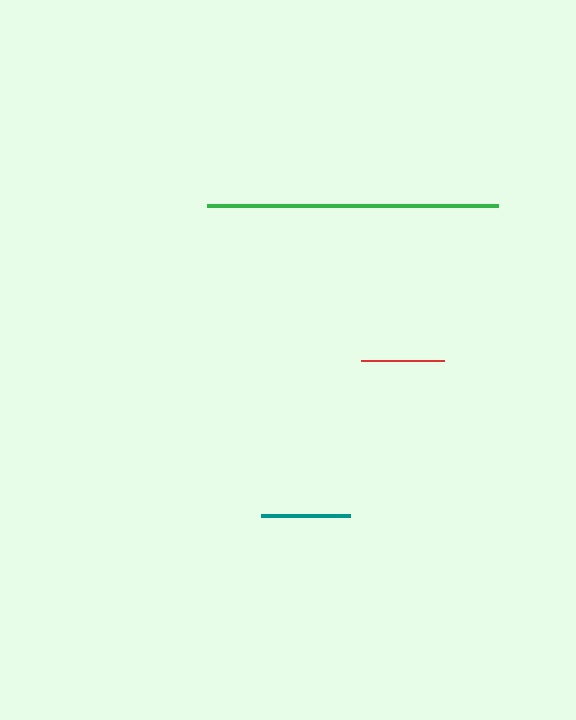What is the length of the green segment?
The green segment is approximately 291 pixels long.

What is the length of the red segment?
The red segment is approximately 83 pixels long.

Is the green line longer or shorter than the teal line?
The green line is longer than the teal line.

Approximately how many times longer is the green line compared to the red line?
The green line is approximately 3.5 times the length of the red line.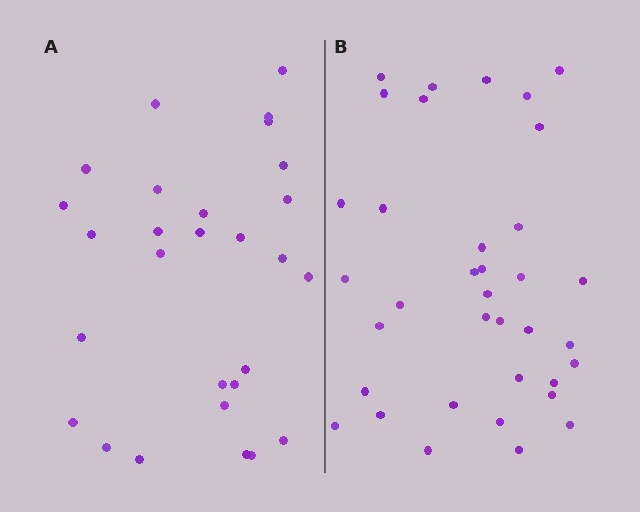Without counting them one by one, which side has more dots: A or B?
Region B (the right region) has more dots.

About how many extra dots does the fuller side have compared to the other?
Region B has roughly 8 or so more dots than region A.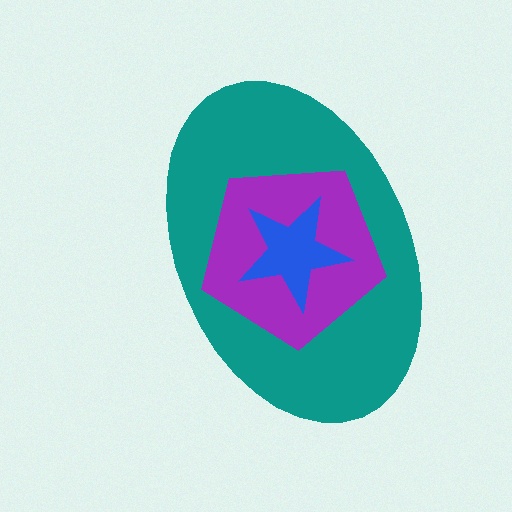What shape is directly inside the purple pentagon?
The blue star.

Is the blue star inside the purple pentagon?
Yes.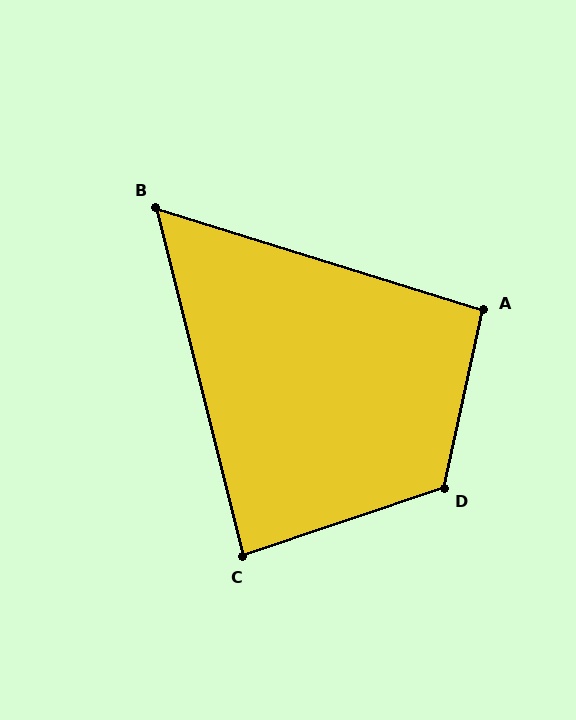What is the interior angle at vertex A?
Approximately 95 degrees (approximately right).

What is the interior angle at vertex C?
Approximately 85 degrees (approximately right).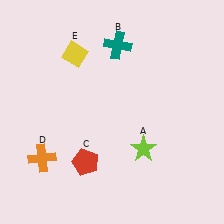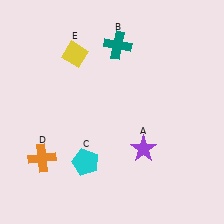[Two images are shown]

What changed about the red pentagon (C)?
In Image 1, C is red. In Image 2, it changed to cyan.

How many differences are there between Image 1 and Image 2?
There are 2 differences between the two images.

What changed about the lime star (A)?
In Image 1, A is lime. In Image 2, it changed to purple.